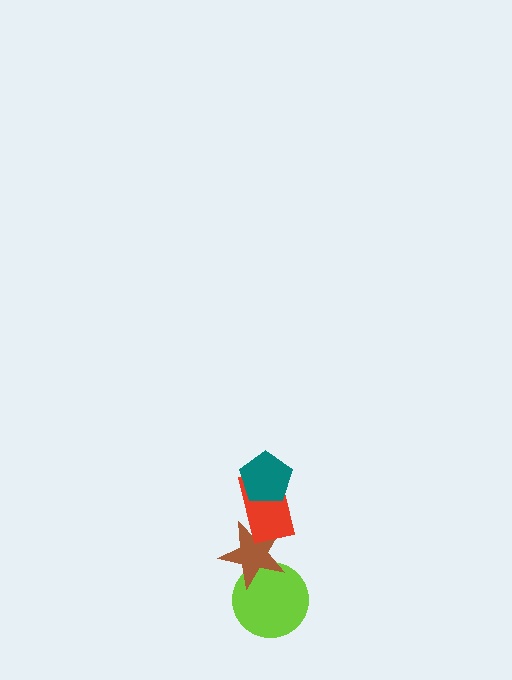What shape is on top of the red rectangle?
The teal pentagon is on top of the red rectangle.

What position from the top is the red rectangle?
The red rectangle is 2nd from the top.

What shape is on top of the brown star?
The red rectangle is on top of the brown star.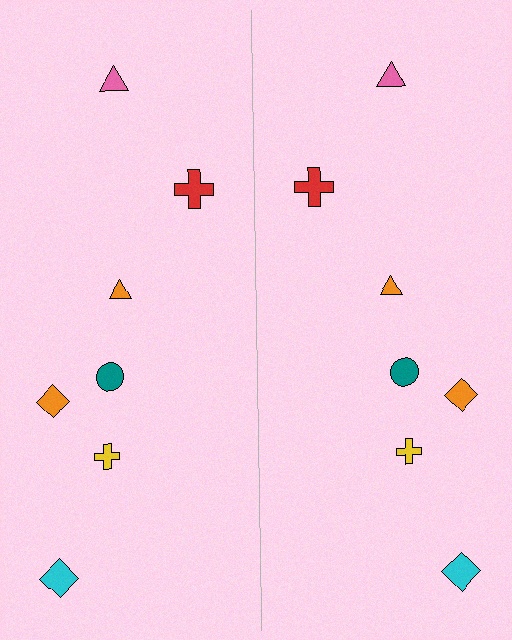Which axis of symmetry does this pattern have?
The pattern has a vertical axis of symmetry running through the center of the image.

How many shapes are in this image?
There are 14 shapes in this image.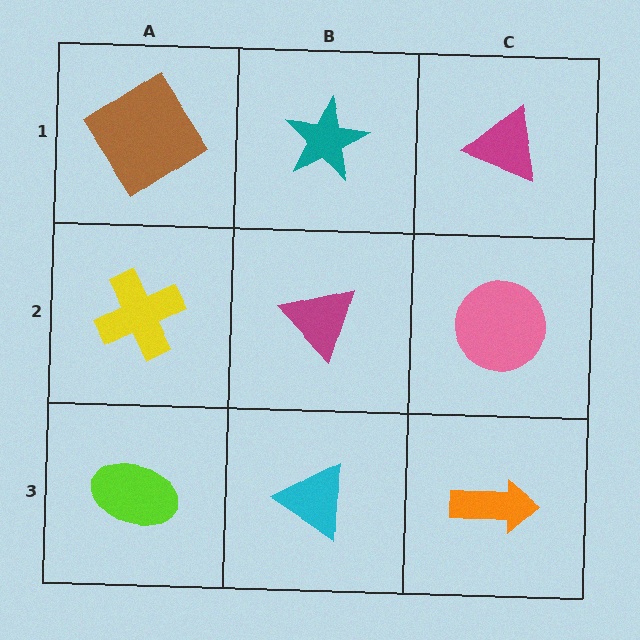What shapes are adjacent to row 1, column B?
A magenta triangle (row 2, column B), a brown diamond (row 1, column A), a magenta triangle (row 1, column C).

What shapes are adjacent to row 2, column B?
A teal star (row 1, column B), a cyan triangle (row 3, column B), a yellow cross (row 2, column A), a pink circle (row 2, column C).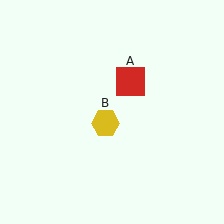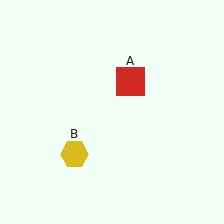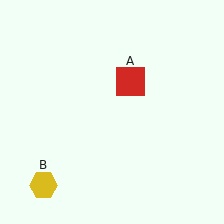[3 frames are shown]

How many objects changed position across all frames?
1 object changed position: yellow hexagon (object B).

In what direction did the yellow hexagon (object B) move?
The yellow hexagon (object B) moved down and to the left.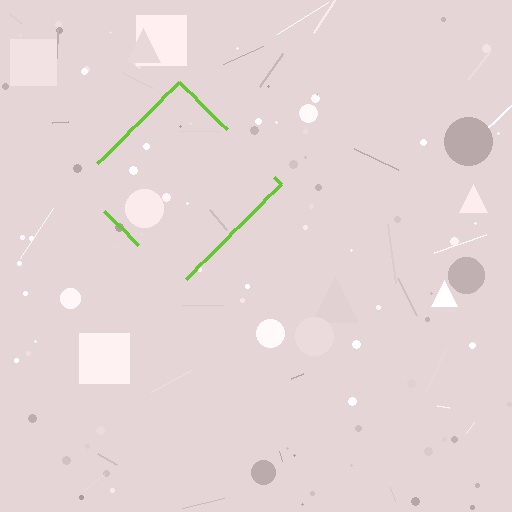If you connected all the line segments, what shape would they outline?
They would outline a diamond.